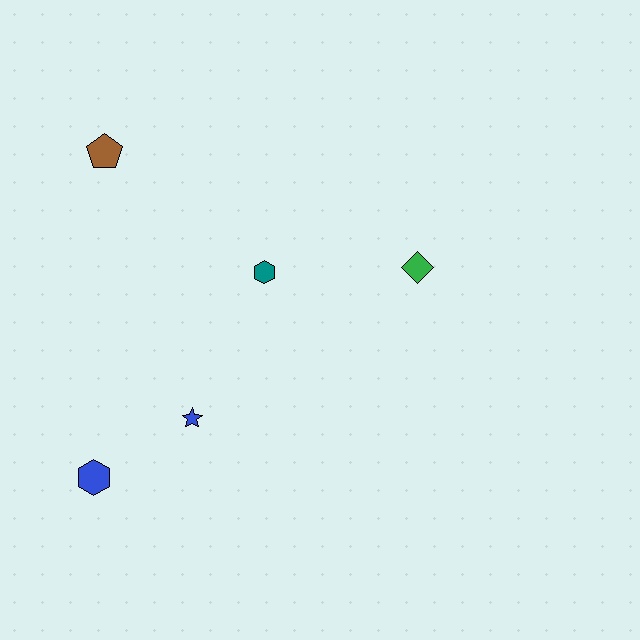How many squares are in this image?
There are no squares.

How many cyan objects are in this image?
There are no cyan objects.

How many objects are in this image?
There are 5 objects.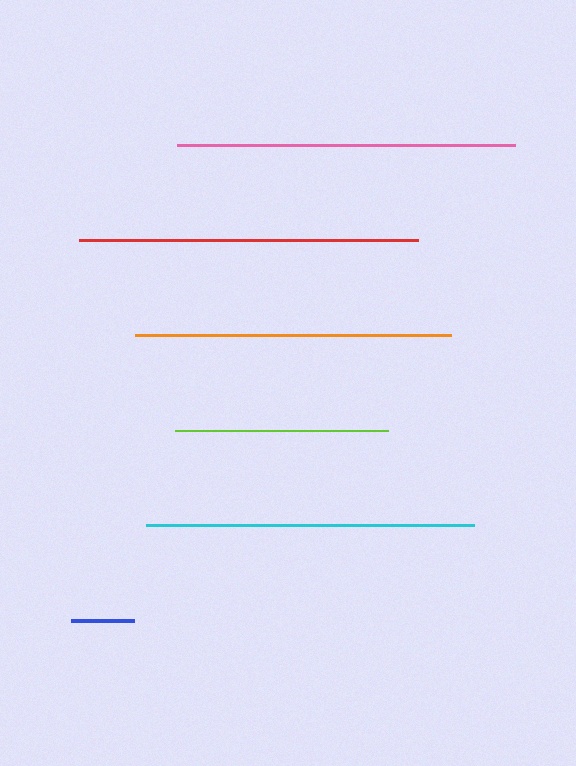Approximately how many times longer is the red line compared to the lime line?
The red line is approximately 1.6 times the length of the lime line.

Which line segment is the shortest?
The blue line is the shortest at approximately 63 pixels.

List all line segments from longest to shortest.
From longest to shortest: red, pink, cyan, orange, lime, blue.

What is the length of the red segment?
The red segment is approximately 338 pixels long.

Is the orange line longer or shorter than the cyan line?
The cyan line is longer than the orange line.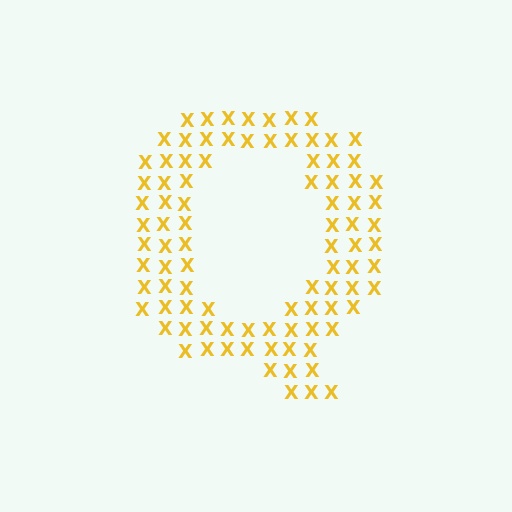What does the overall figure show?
The overall figure shows the letter Q.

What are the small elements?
The small elements are letter X's.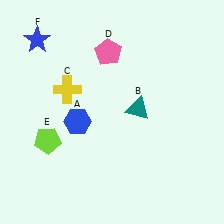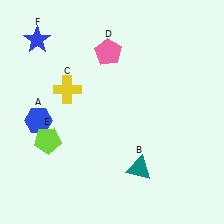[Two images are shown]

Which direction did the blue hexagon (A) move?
The blue hexagon (A) moved left.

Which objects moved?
The objects that moved are: the blue hexagon (A), the teal triangle (B).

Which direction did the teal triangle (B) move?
The teal triangle (B) moved down.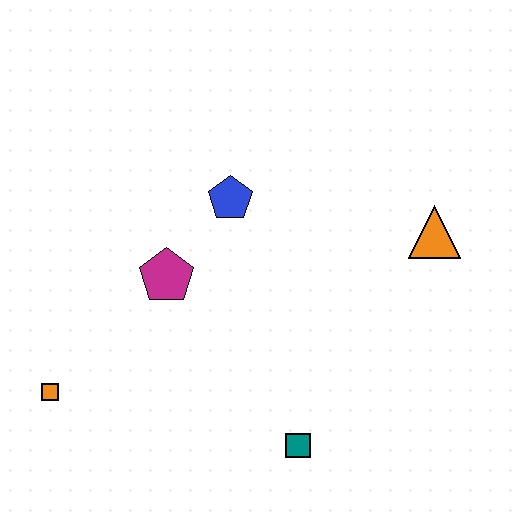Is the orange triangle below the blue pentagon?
Yes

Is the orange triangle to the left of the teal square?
No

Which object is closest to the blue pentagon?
The magenta pentagon is closest to the blue pentagon.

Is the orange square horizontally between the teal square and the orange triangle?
No